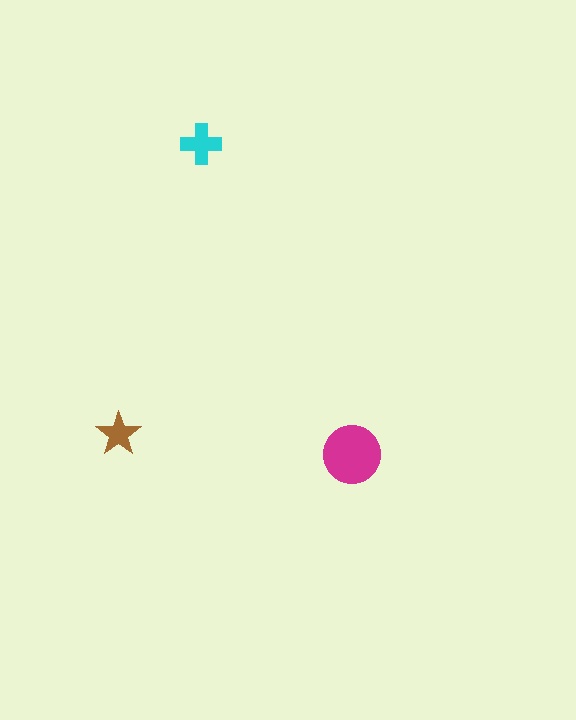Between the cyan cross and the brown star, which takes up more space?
The cyan cross.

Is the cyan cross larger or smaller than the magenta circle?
Smaller.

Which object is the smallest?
The brown star.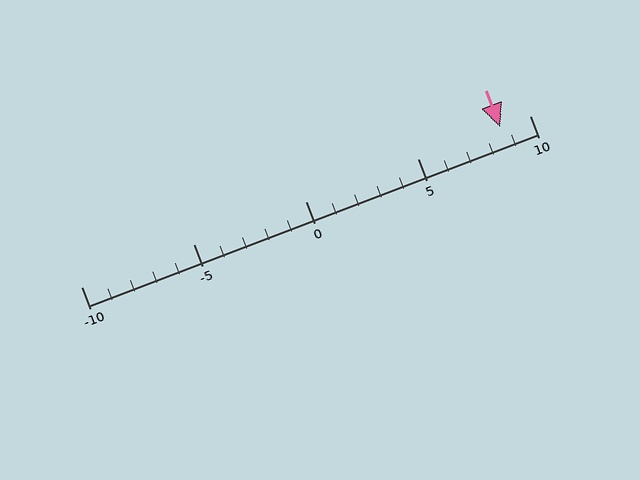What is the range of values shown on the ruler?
The ruler shows values from -10 to 10.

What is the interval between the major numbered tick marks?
The major tick marks are spaced 5 units apart.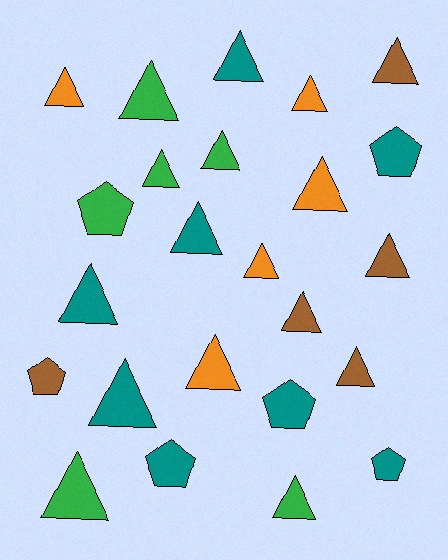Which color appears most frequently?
Teal, with 8 objects.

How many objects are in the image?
There are 24 objects.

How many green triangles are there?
There are 5 green triangles.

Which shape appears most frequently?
Triangle, with 18 objects.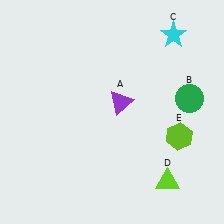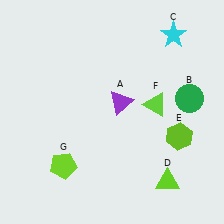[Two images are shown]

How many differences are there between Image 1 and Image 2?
There are 2 differences between the two images.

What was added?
A lime triangle (F), a lime pentagon (G) were added in Image 2.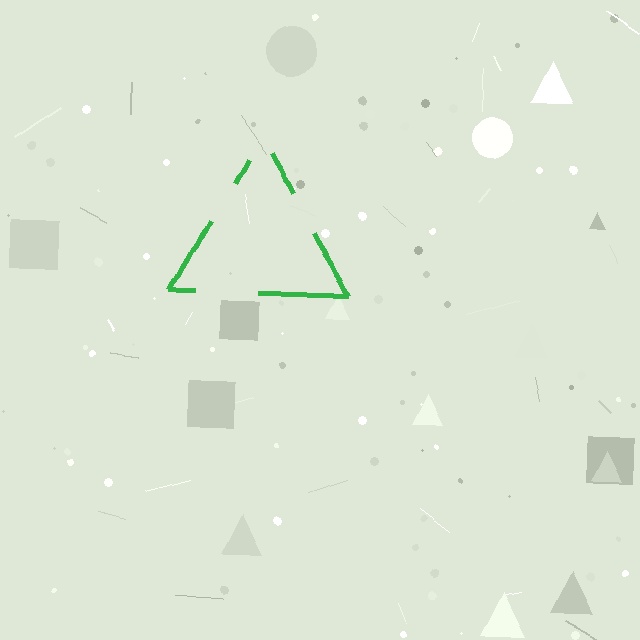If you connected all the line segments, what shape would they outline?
They would outline a triangle.